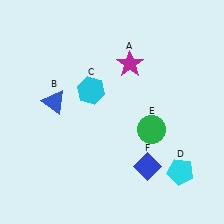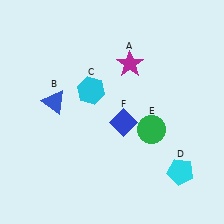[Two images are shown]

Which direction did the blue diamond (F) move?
The blue diamond (F) moved up.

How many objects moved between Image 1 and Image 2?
1 object moved between the two images.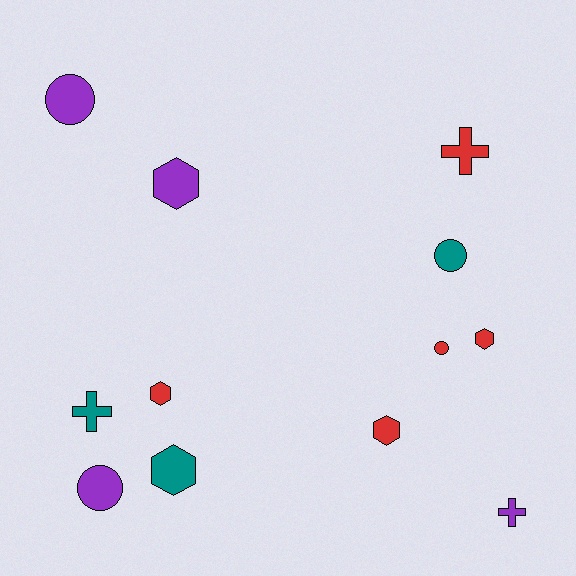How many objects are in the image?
There are 12 objects.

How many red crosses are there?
There is 1 red cross.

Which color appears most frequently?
Red, with 5 objects.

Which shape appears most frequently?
Hexagon, with 5 objects.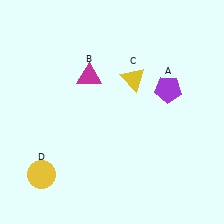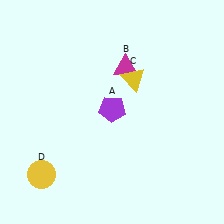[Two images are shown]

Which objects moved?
The objects that moved are: the purple pentagon (A), the magenta triangle (B).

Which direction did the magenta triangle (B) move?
The magenta triangle (B) moved right.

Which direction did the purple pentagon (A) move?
The purple pentagon (A) moved left.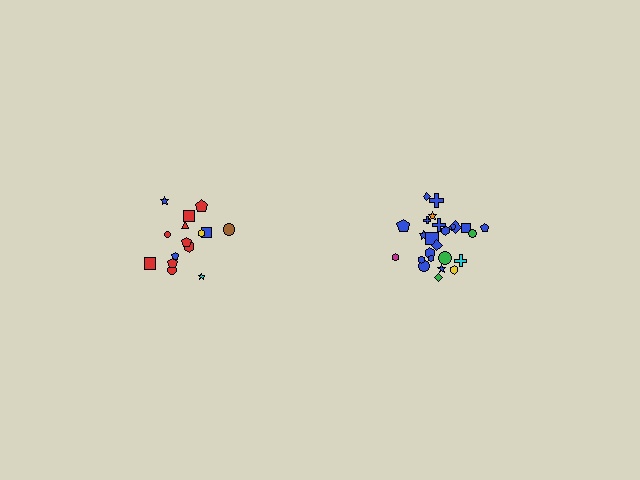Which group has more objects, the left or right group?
The right group.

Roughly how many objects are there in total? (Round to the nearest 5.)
Roughly 40 objects in total.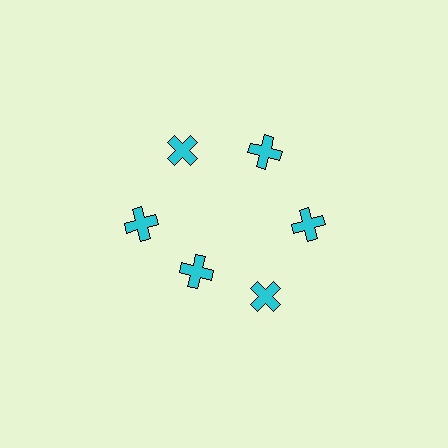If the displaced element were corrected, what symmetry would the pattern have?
It would have 6-fold rotational symmetry — the pattern would map onto itself every 60 degrees.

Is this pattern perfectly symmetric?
No. The 6 cyan crosses are arranged in a ring, but one element near the 7 o'clock position is pulled inward toward the center, breaking the 6-fold rotational symmetry.